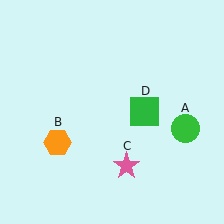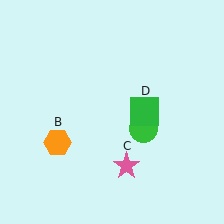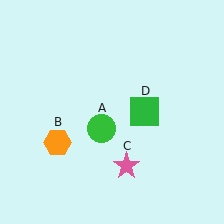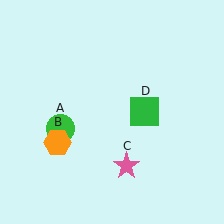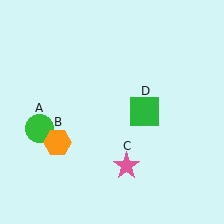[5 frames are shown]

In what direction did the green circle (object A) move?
The green circle (object A) moved left.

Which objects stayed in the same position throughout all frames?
Orange hexagon (object B) and pink star (object C) and green square (object D) remained stationary.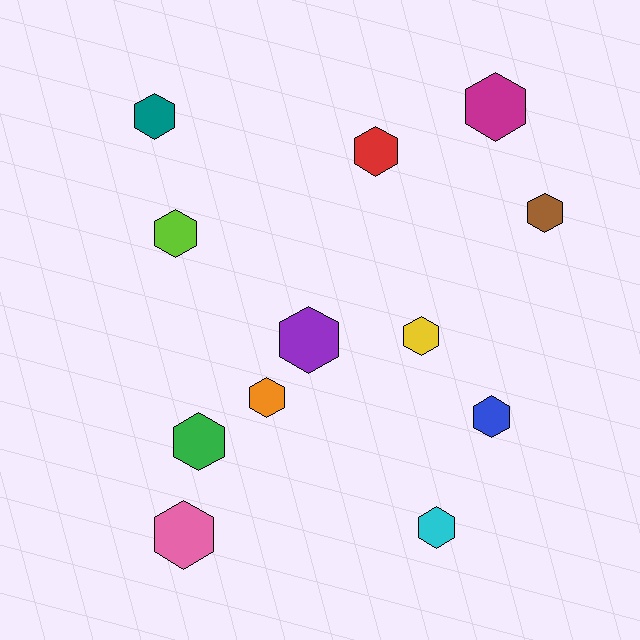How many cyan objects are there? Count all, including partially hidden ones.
There is 1 cyan object.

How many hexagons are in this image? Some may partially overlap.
There are 12 hexagons.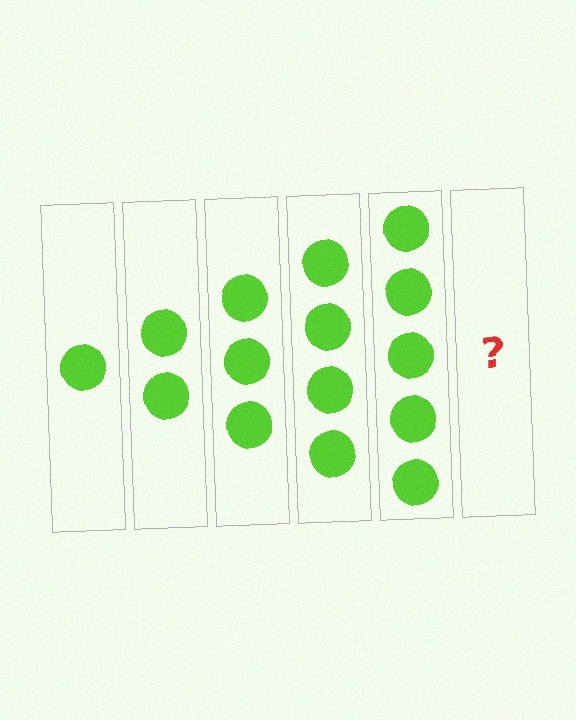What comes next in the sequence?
The next element should be 6 circles.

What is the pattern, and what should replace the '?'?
The pattern is that each step adds one more circle. The '?' should be 6 circles.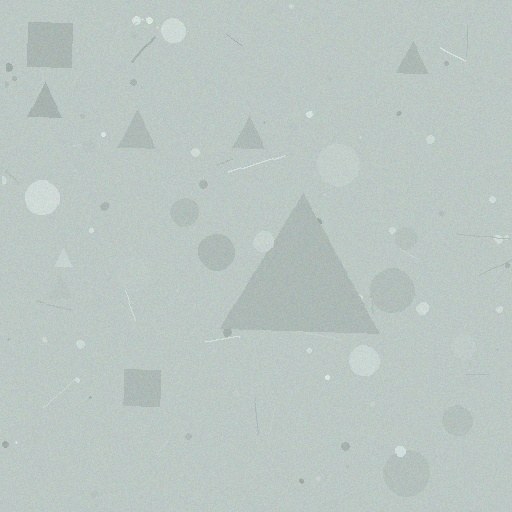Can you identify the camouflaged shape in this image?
The camouflaged shape is a triangle.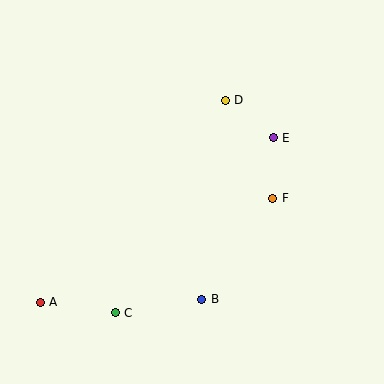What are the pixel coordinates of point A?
Point A is at (40, 302).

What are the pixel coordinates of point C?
Point C is at (115, 313).